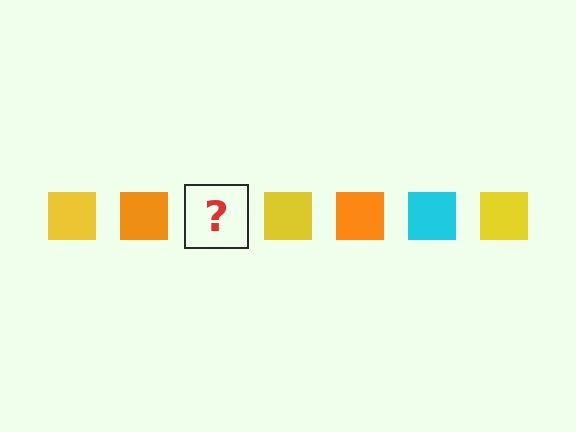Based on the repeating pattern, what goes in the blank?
The blank should be a cyan square.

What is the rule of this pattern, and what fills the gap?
The rule is that the pattern cycles through yellow, orange, cyan squares. The gap should be filled with a cyan square.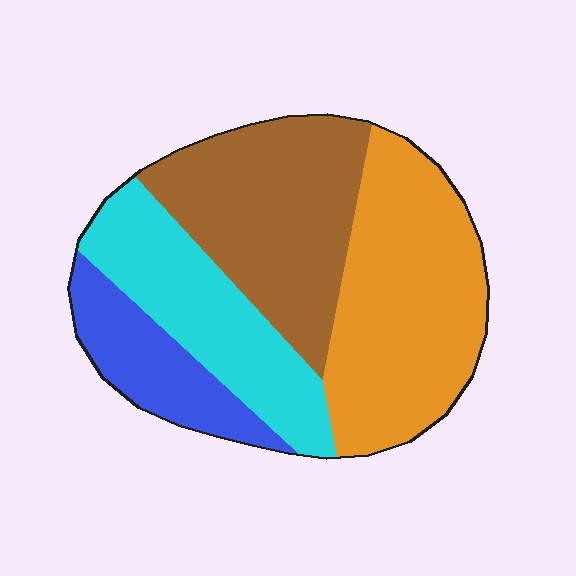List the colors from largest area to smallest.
From largest to smallest: orange, brown, cyan, blue.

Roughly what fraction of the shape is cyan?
Cyan covers 23% of the shape.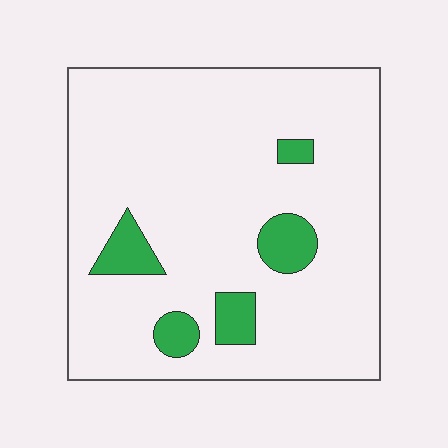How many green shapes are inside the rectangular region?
5.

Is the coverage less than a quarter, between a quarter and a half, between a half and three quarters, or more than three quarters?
Less than a quarter.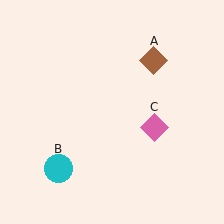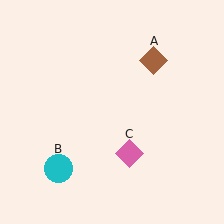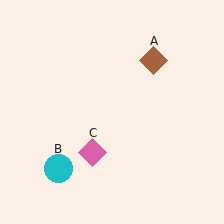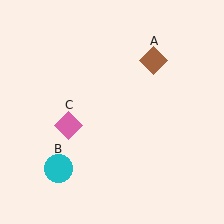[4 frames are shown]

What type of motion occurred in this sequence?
The pink diamond (object C) rotated clockwise around the center of the scene.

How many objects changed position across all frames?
1 object changed position: pink diamond (object C).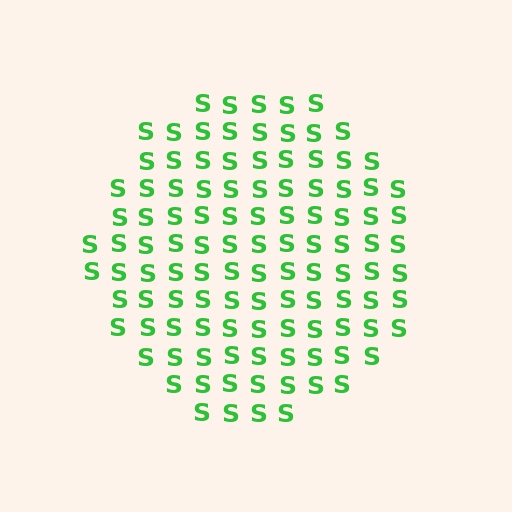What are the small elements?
The small elements are letter S's.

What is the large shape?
The large shape is a circle.